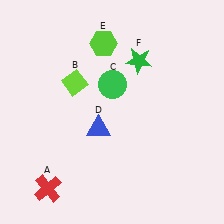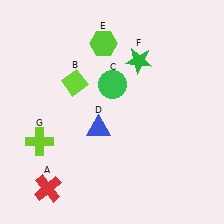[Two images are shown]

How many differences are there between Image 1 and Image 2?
There is 1 difference between the two images.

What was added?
A lime cross (G) was added in Image 2.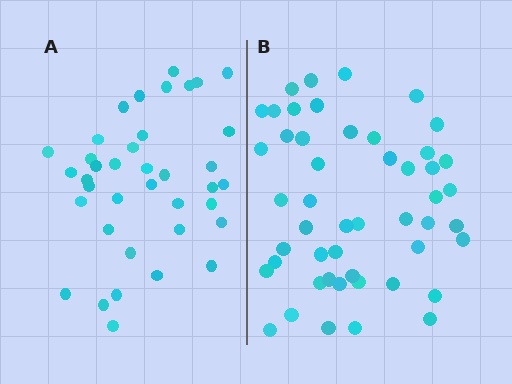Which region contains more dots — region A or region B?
Region B (the right region) has more dots.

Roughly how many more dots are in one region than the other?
Region B has roughly 12 or so more dots than region A.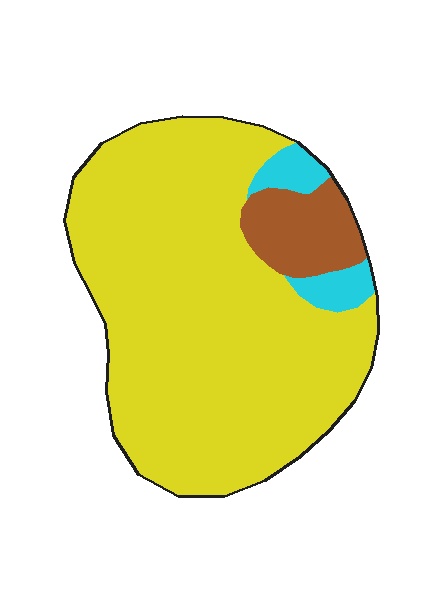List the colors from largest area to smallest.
From largest to smallest: yellow, brown, cyan.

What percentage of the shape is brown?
Brown covers 10% of the shape.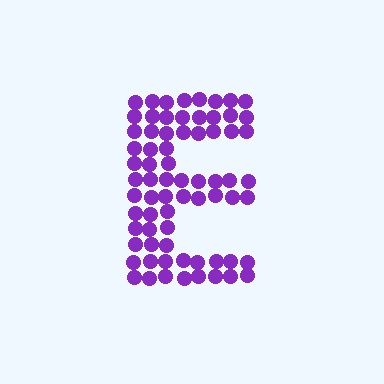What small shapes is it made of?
It is made of small circles.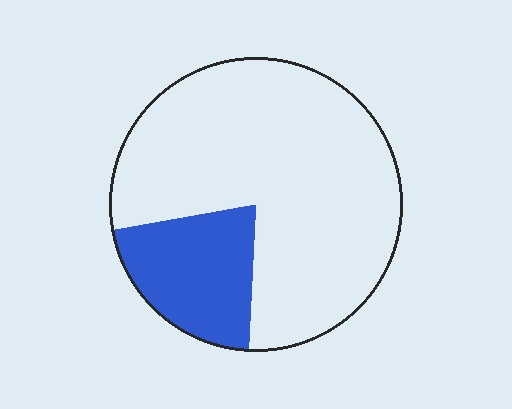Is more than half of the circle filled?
No.